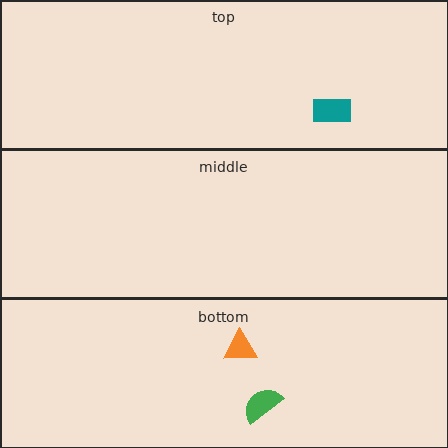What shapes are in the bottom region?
The orange triangle, the green semicircle.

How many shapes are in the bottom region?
2.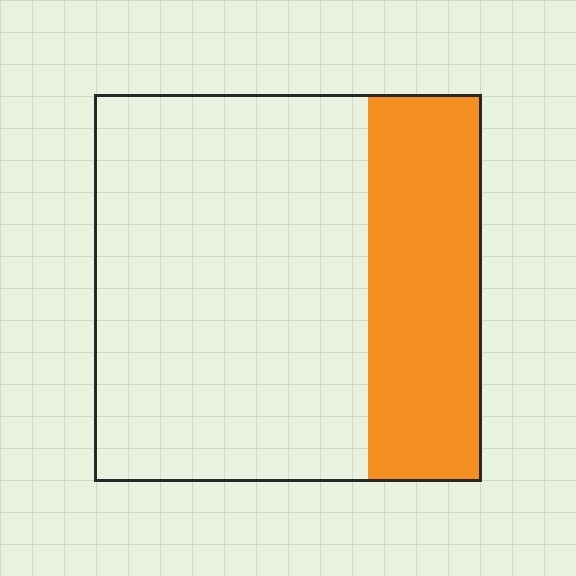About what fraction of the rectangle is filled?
About one third (1/3).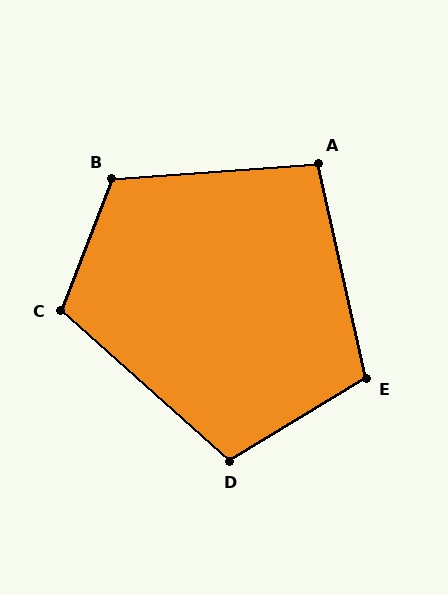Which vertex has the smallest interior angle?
A, at approximately 98 degrees.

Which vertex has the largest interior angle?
B, at approximately 115 degrees.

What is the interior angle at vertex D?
Approximately 107 degrees (obtuse).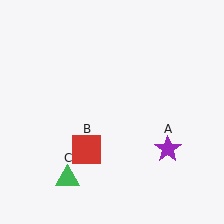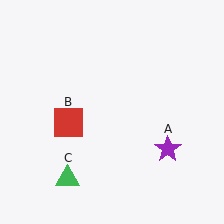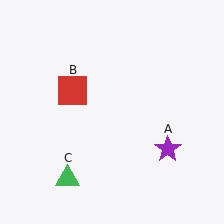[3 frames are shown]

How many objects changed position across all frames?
1 object changed position: red square (object B).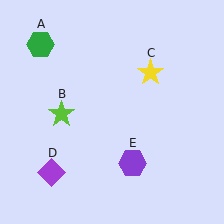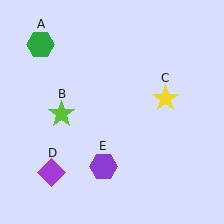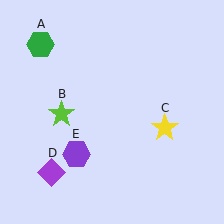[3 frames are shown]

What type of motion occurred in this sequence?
The yellow star (object C), purple hexagon (object E) rotated clockwise around the center of the scene.